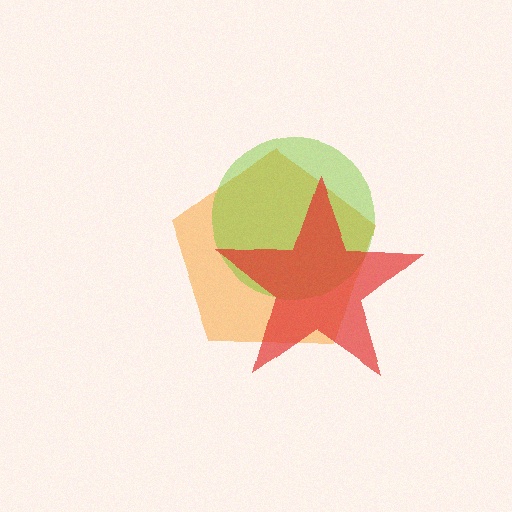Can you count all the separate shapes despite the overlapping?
Yes, there are 3 separate shapes.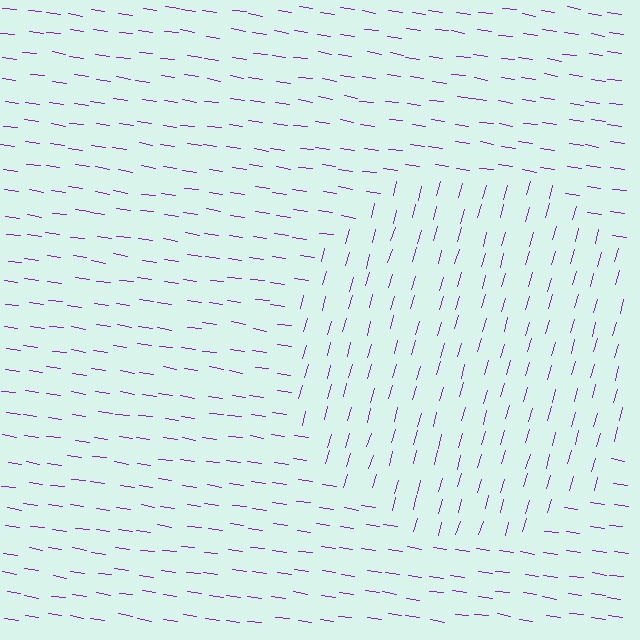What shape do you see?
I see a circle.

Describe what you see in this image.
The image is filled with small purple line segments. A circle region in the image has lines oriented differently from the surrounding lines, creating a visible texture boundary.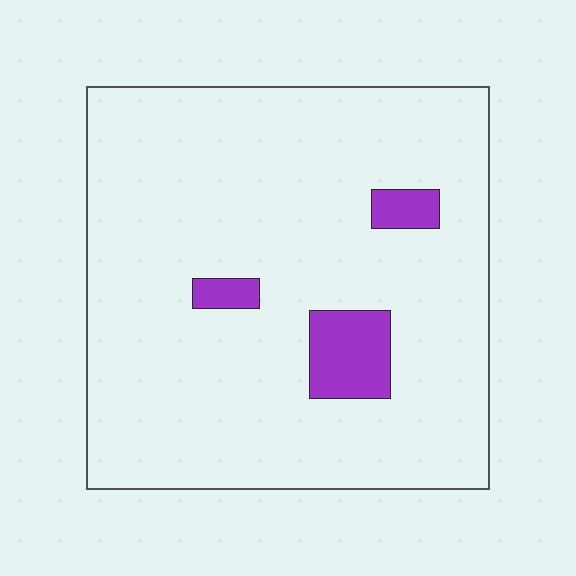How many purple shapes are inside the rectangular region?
3.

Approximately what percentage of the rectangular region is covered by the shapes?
Approximately 5%.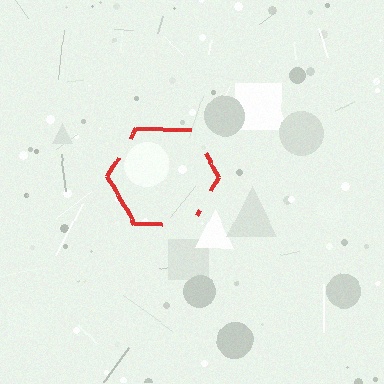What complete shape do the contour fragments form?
The contour fragments form a hexagon.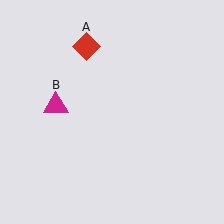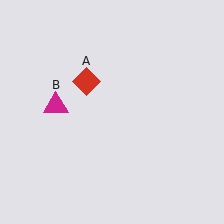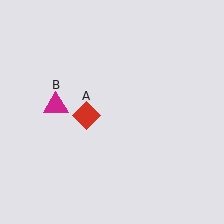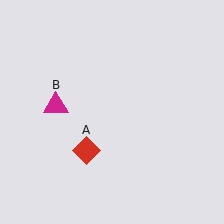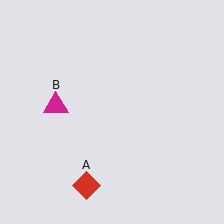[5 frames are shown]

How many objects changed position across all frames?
1 object changed position: red diamond (object A).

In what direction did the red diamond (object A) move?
The red diamond (object A) moved down.